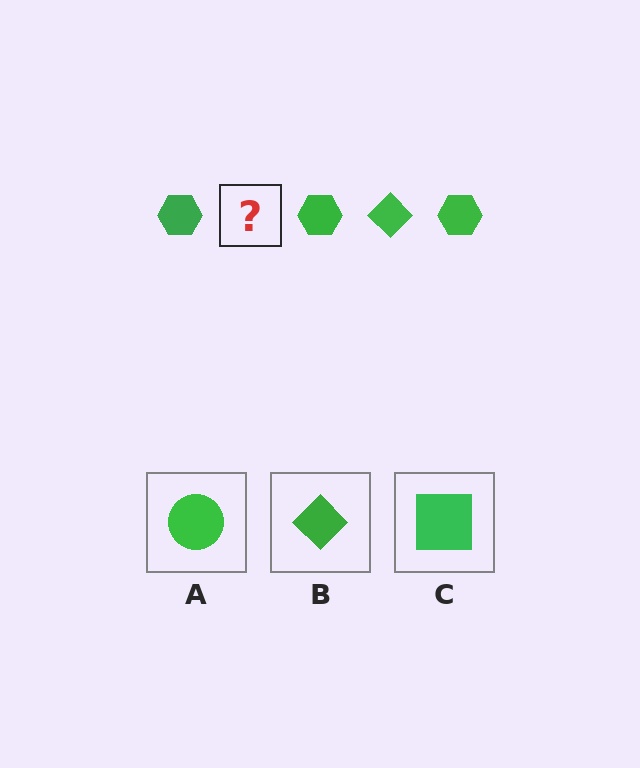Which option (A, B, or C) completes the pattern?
B.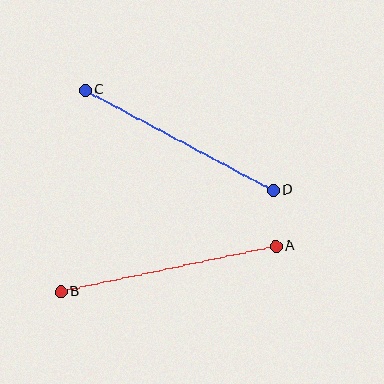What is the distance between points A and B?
The distance is approximately 220 pixels.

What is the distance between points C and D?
The distance is approximately 213 pixels.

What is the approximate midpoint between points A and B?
The midpoint is at approximately (168, 269) pixels.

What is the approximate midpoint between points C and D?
The midpoint is at approximately (179, 140) pixels.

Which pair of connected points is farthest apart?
Points A and B are farthest apart.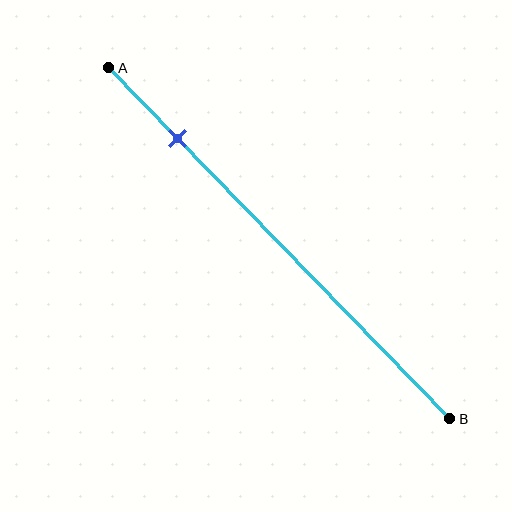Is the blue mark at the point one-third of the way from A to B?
No, the mark is at about 20% from A, not at the 33% one-third point.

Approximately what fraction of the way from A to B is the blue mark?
The blue mark is approximately 20% of the way from A to B.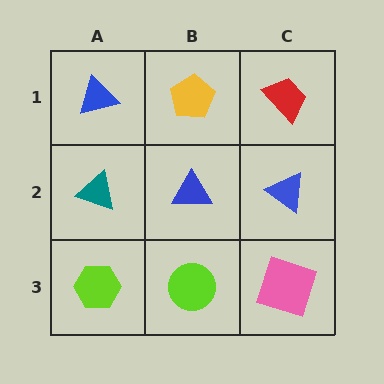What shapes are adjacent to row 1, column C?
A blue triangle (row 2, column C), a yellow pentagon (row 1, column B).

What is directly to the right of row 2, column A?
A blue triangle.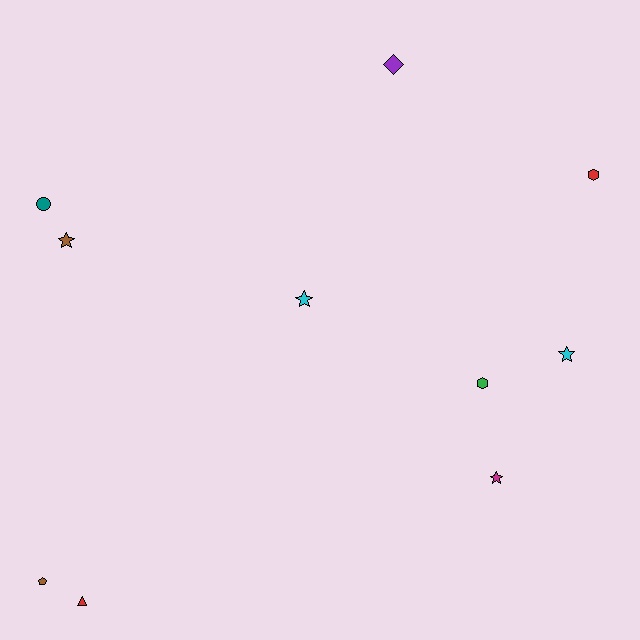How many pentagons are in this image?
There is 1 pentagon.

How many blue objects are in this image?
There are no blue objects.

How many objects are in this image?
There are 10 objects.